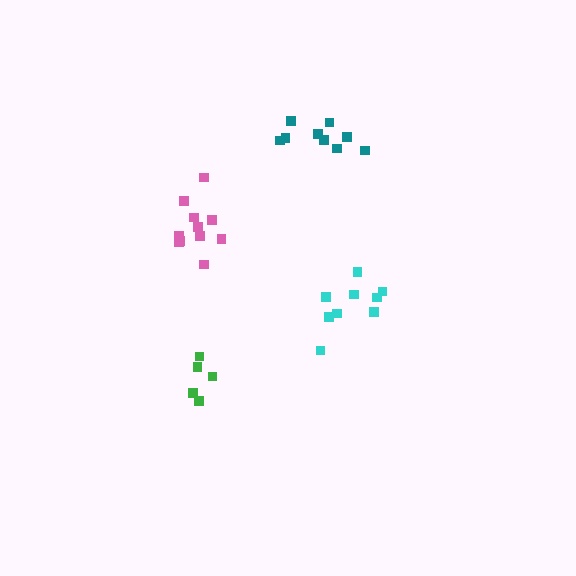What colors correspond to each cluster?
The clusters are colored: cyan, green, teal, pink.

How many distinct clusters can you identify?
There are 4 distinct clusters.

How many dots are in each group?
Group 1: 9 dots, Group 2: 5 dots, Group 3: 9 dots, Group 4: 11 dots (34 total).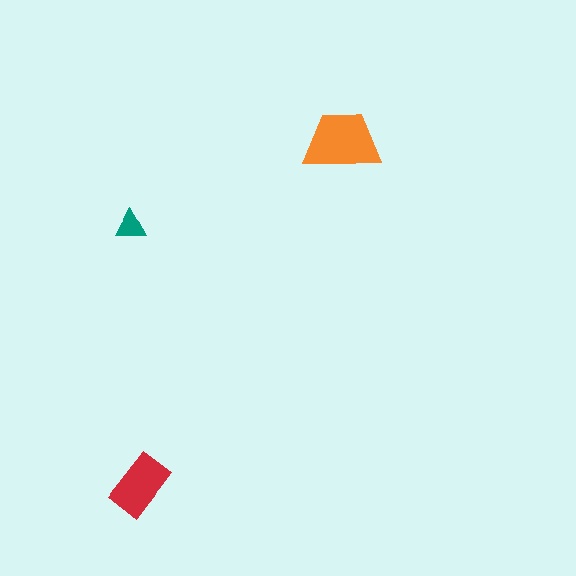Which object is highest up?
The orange trapezoid is topmost.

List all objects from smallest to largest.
The teal triangle, the red rectangle, the orange trapezoid.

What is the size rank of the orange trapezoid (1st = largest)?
1st.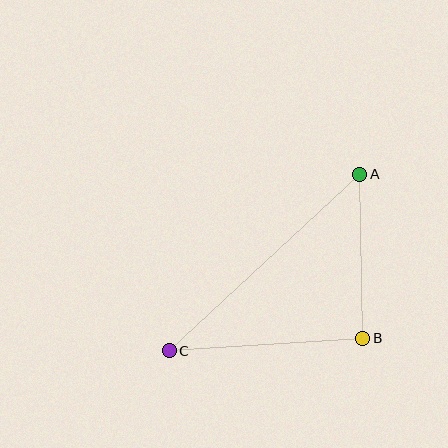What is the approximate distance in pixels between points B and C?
The distance between B and C is approximately 194 pixels.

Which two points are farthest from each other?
Points A and C are farthest from each other.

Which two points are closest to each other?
Points A and B are closest to each other.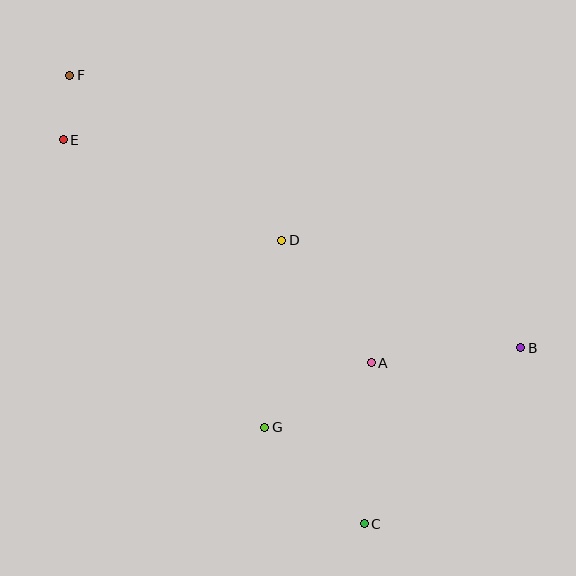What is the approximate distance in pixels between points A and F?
The distance between A and F is approximately 417 pixels.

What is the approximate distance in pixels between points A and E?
The distance between A and E is approximately 380 pixels.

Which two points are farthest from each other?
Points C and F are farthest from each other.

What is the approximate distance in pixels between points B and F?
The distance between B and F is approximately 527 pixels.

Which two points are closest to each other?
Points E and F are closest to each other.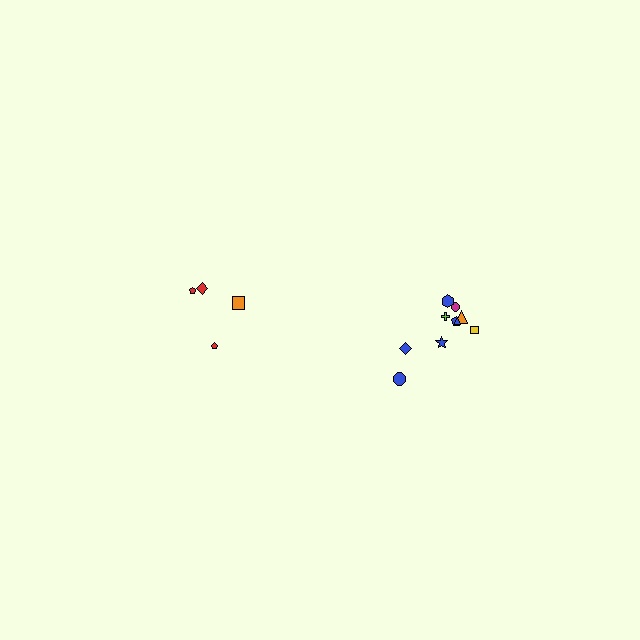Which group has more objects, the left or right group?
The right group.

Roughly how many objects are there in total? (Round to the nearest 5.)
Roughly 15 objects in total.